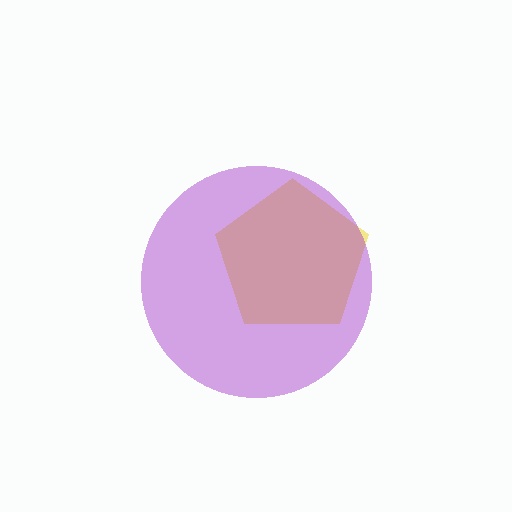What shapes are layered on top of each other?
The layered shapes are: a yellow pentagon, a purple circle.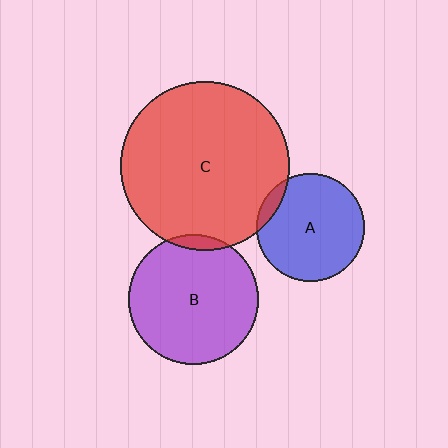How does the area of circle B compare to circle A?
Approximately 1.5 times.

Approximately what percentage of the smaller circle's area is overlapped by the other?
Approximately 5%.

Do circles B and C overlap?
Yes.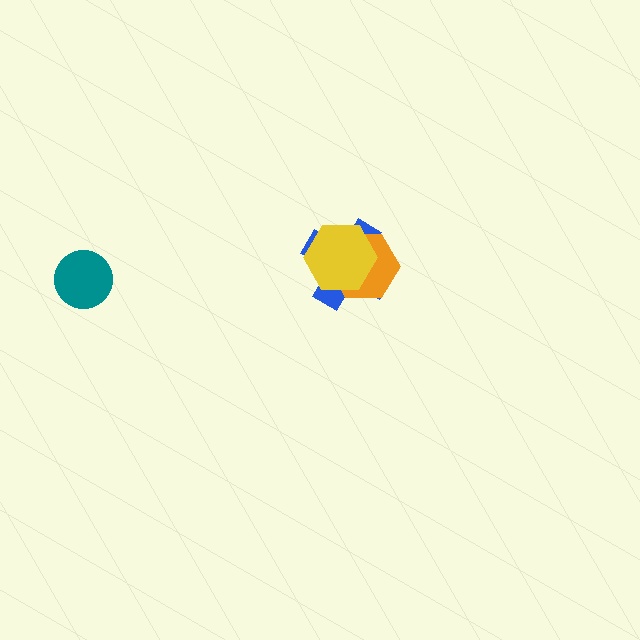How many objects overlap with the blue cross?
2 objects overlap with the blue cross.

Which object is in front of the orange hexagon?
The yellow hexagon is in front of the orange hexagon.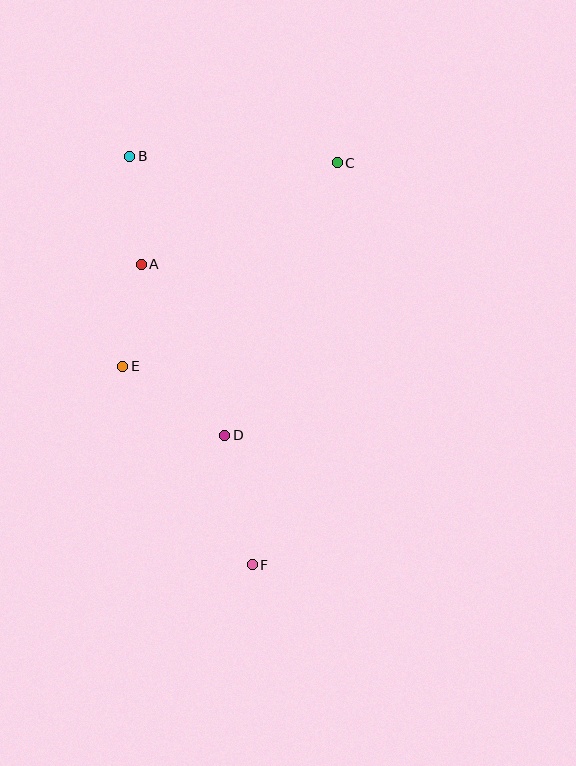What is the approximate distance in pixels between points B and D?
The distance between B and D is approximately 295 pixels.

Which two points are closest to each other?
Points A and E are closest to each other.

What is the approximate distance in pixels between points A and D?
The distance between A and D is approximately 190 pixels.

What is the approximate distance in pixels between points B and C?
The distance between B and C is approximately 208 pixels.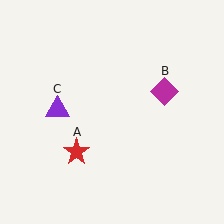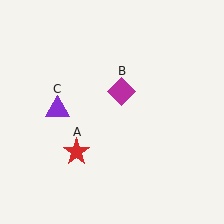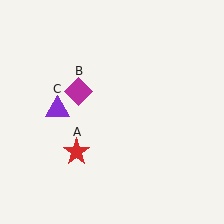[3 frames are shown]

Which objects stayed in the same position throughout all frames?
Red star (object A) and purple triangle (object C) remained stationary.